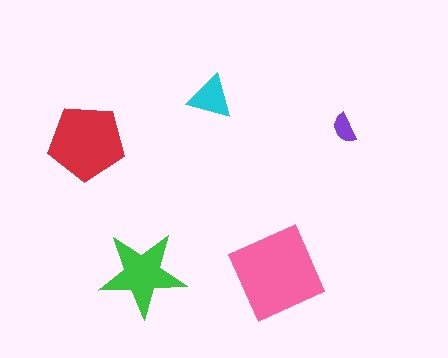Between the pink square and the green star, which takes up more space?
The pink square.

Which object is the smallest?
The purple semicircle.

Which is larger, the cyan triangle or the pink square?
The pink square.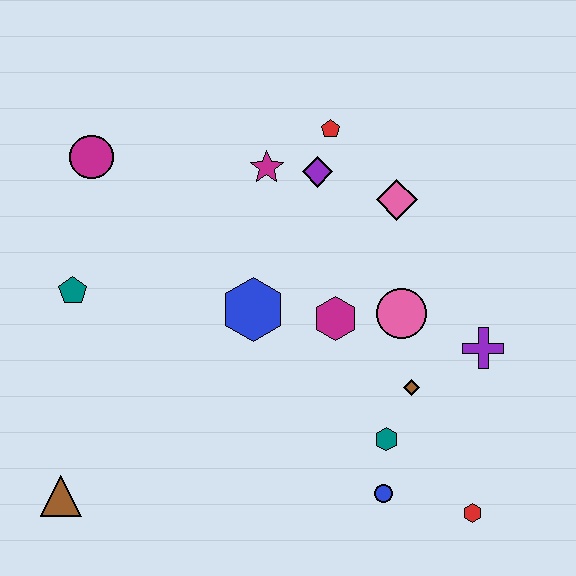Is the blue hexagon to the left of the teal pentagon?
No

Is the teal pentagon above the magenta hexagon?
Yes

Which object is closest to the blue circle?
The teal hexagon is closest to the blue circle.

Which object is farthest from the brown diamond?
The magenta circle is farthest from the brown diamond.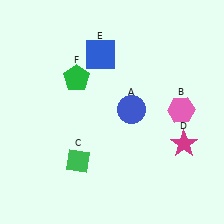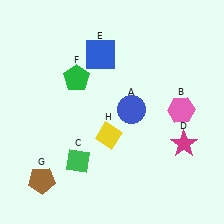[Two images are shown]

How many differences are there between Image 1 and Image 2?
There are 2 differences between the two images.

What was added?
A brown pentagon (G), a yellow diamond (H) were added in Image 2.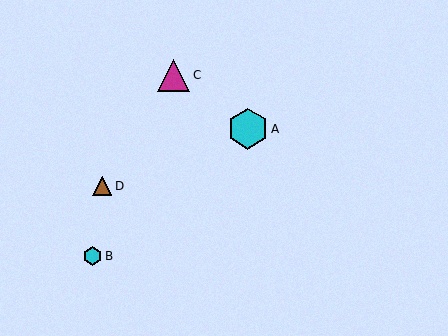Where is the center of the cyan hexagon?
The center of the cyan hexagon is at (92, 256).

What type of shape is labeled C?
Shape C is a magenta triangle.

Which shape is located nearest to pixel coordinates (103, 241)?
The cyan hexagon (labeled B) at (92, 256) is nearest to that location.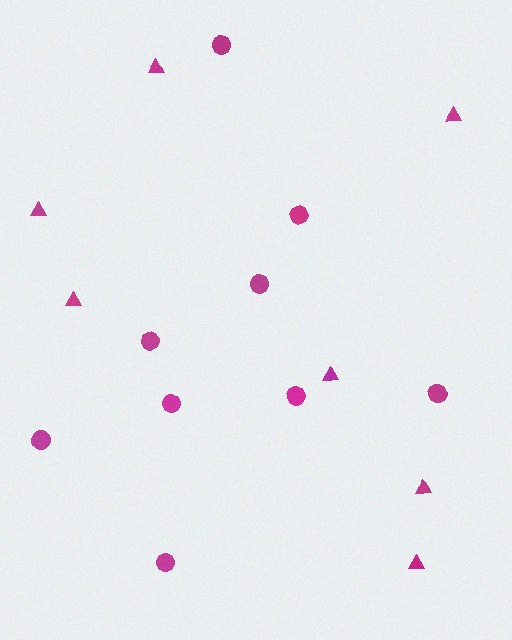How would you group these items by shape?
There are 2 groups: one group of circles (9) and one group of triangles (7).